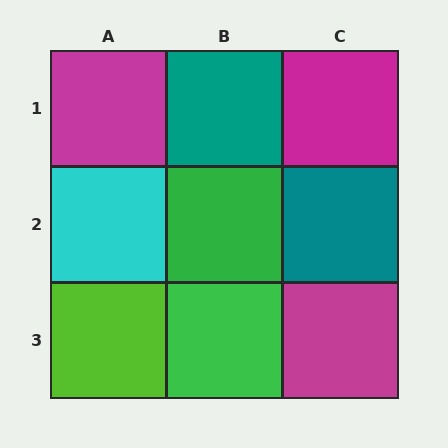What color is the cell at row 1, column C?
Magenta.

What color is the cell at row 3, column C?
Magenta.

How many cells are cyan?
1 cell is cyan.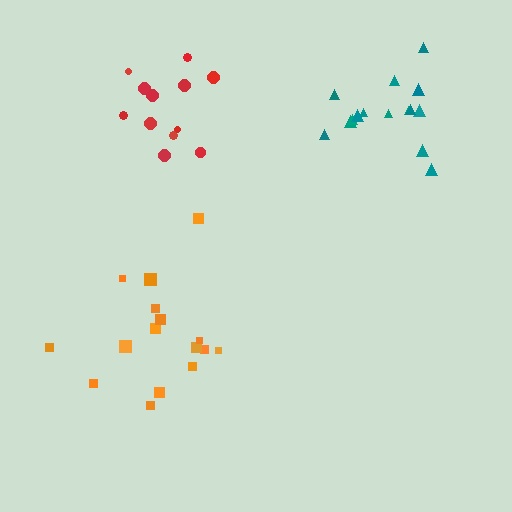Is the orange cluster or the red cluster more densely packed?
Orange.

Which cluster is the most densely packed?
Teal.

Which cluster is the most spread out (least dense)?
Red.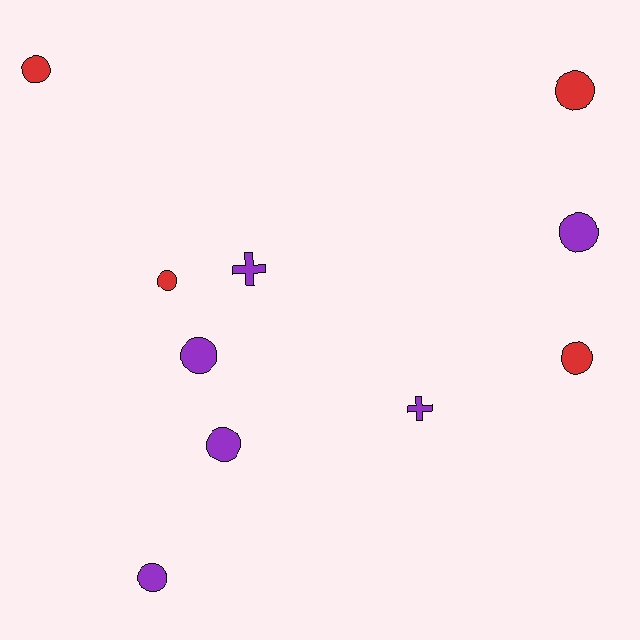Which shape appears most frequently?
Circle, with 8 objects.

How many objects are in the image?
There are 10 objects.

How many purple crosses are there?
There are 2 purple crosses.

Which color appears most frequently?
Purple, with 6 objects.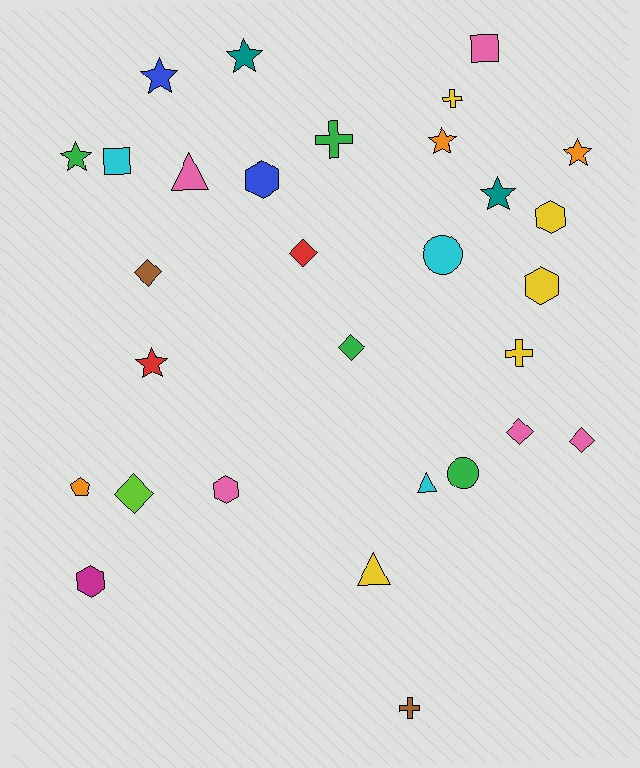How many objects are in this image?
There are 30 objects.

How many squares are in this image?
There are 2 squares.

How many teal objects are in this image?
There are 2 teal objects.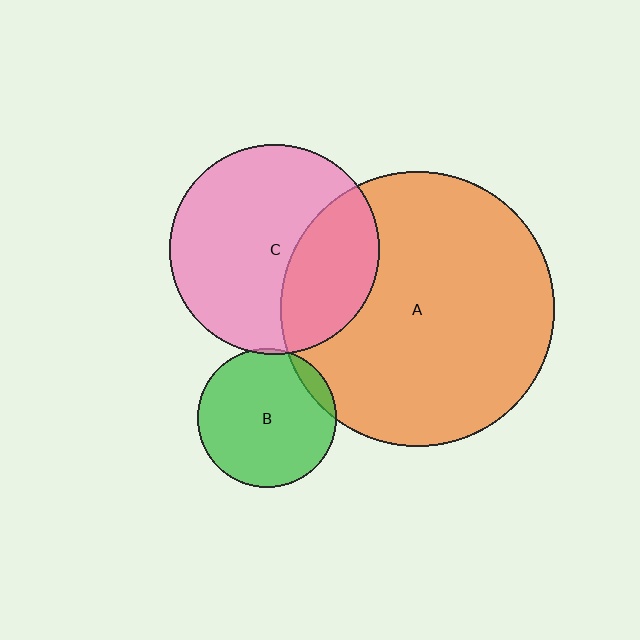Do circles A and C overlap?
Yes.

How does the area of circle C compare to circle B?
Approximately 2.3 times.